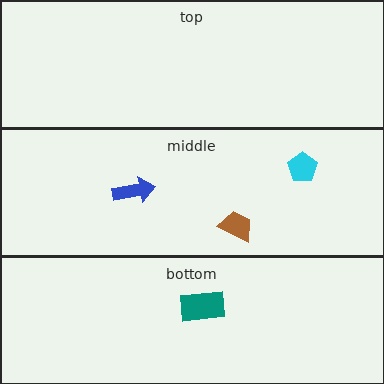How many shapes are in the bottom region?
1.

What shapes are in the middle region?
The cyan pentagon, the blue arrow, the brown trapezoid.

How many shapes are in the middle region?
3.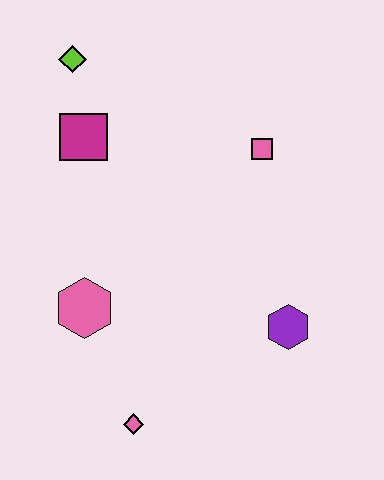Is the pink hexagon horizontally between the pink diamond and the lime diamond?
Yes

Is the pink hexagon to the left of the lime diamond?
No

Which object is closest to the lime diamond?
The magenta square is closest to the lime diamond.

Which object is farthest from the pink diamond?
The lime diamond is farthest from the pink diamond.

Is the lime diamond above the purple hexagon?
Yes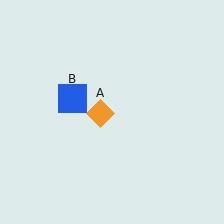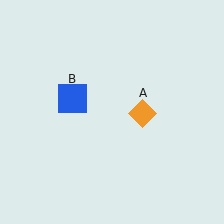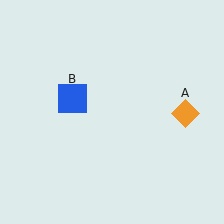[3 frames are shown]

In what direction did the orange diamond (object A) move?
The orange diamond (object A) moved right.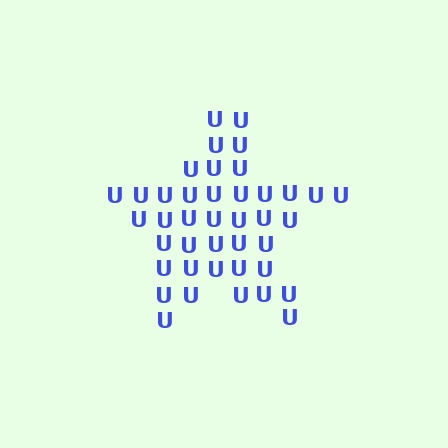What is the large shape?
The large shape is a star.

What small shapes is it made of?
It is made of small letter U's.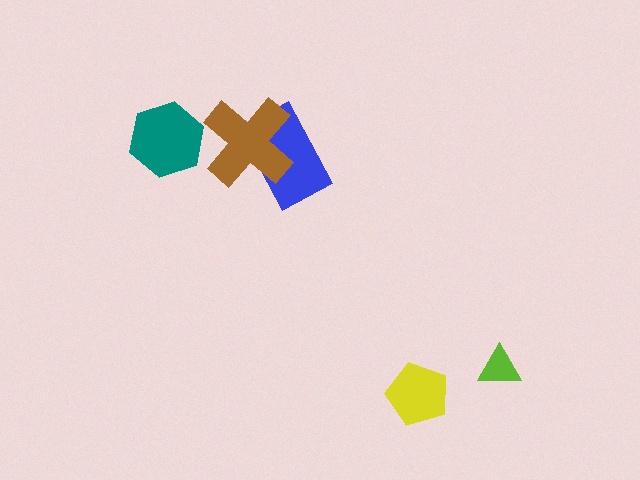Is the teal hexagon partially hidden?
No, no other shape covers it.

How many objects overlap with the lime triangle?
0 objects overlap with the lime triangle.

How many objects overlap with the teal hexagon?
0 objects overlap with the teal hexagon.